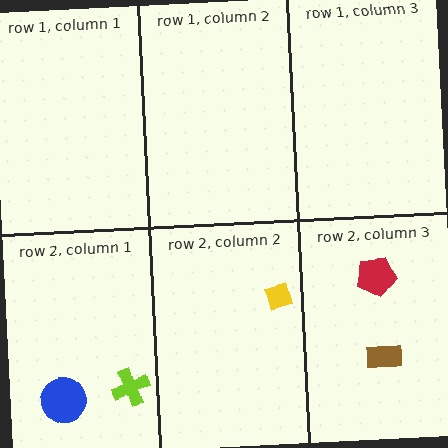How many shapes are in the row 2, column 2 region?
1.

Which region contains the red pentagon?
The row 2, column 3 region.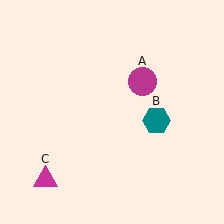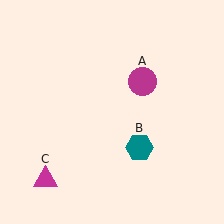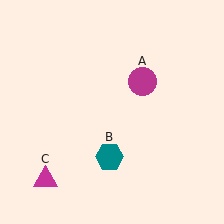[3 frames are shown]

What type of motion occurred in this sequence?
The teal hexagon (object B) rotated clockwise around the center of the scene.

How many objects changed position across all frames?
1 object changed position: teal hexagon (object B).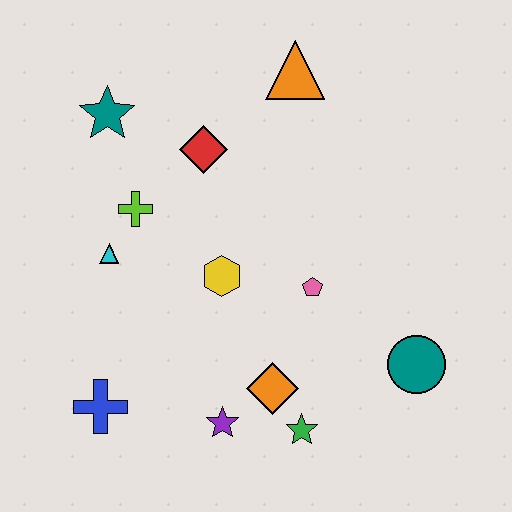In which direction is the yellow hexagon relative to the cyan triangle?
The yellow hexagon is to the right of the cyan triangle.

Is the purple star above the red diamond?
No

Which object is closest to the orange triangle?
The red diamond is closest to the orange triangle.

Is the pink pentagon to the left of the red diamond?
No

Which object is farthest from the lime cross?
The teal circle is farthest from the lime cross.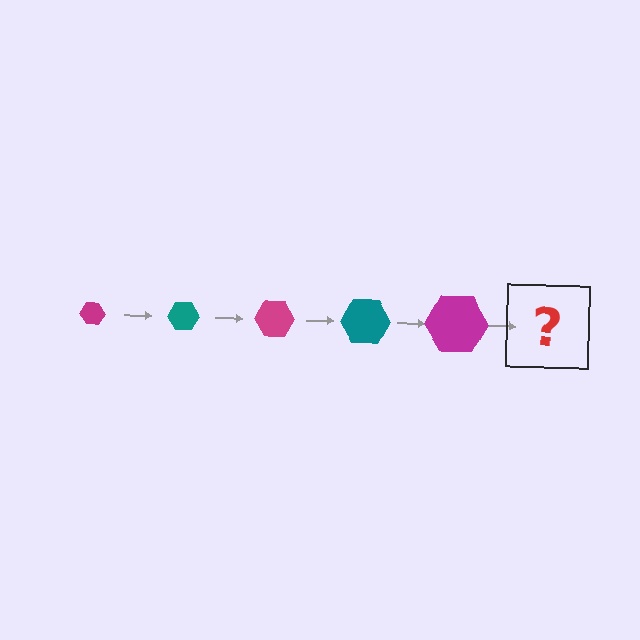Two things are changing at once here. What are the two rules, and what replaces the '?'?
The two rules are that the hexagon grows larger each step and the color cycles through magenta and teal. The '?' should be a teal hexagon, larger than the previous one.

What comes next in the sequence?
The next element should be a teal hexagon, larger than the previous one.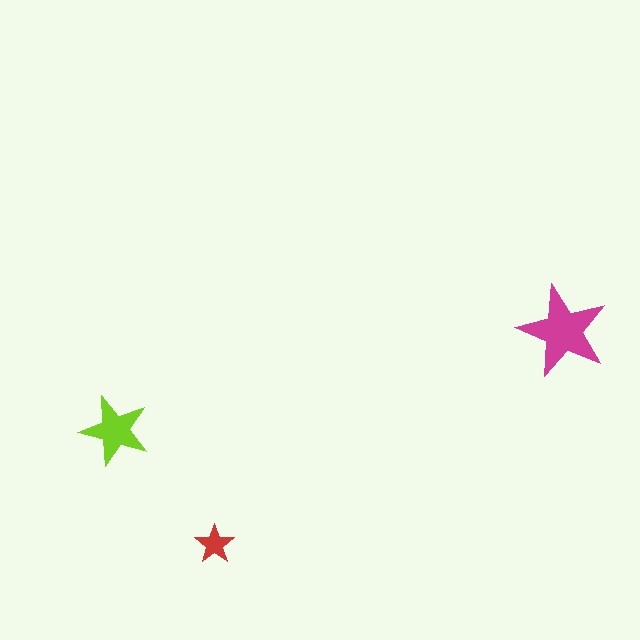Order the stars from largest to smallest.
the magenta one, the lime one, the red one.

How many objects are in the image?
There are 3 objects in the image.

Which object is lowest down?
The red star is bottommost.